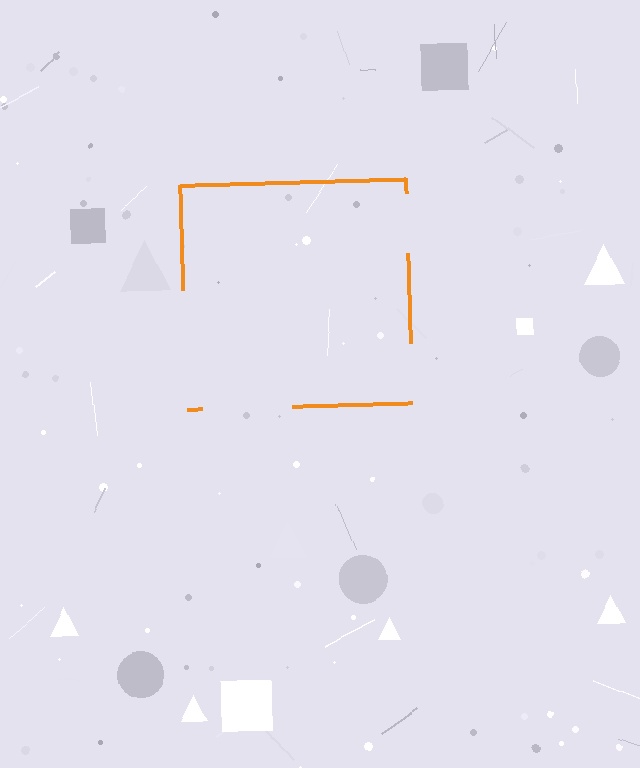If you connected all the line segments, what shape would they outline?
They would outline a square.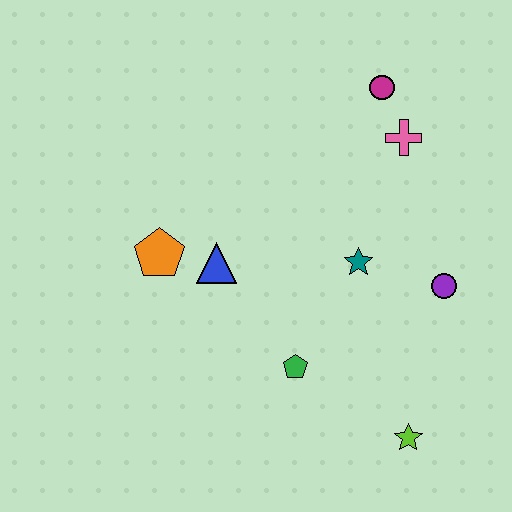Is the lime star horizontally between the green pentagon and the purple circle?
Yes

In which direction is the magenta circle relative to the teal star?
The magenta circle is above the teal star.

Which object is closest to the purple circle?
The teal star is closest to the purple circle.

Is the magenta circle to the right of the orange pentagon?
Yes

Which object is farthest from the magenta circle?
The lime star is farthest from the magenta circle.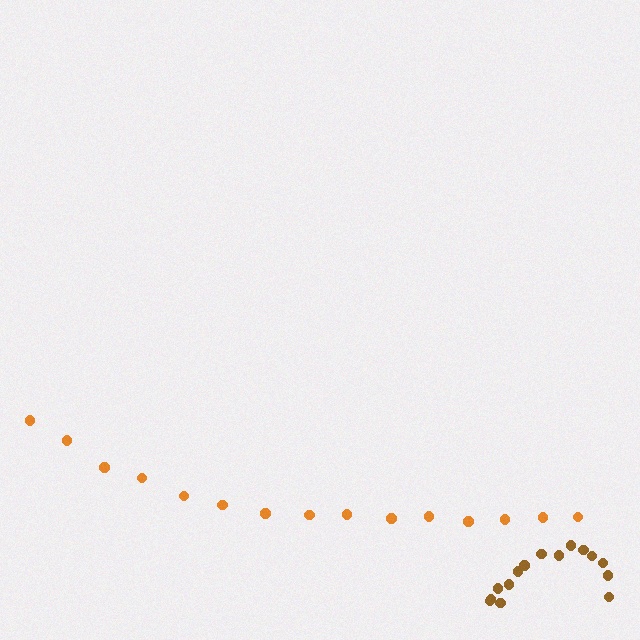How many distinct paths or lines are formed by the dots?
There are 2 distinct paths.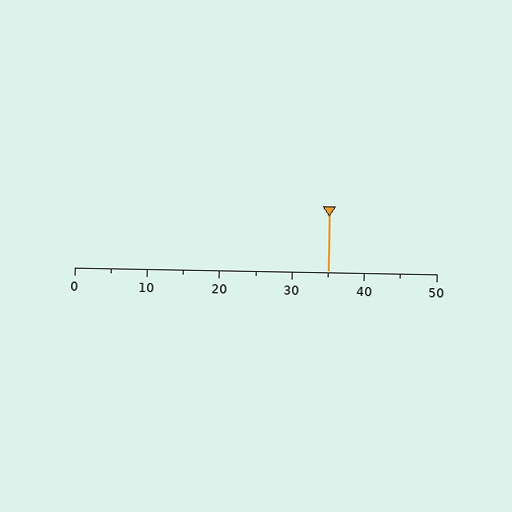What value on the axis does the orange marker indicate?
The marker indicates approximately 35.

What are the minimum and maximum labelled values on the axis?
The axis runs from 0 to 50.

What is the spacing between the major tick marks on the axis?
The major ticks are spaced 10 apart.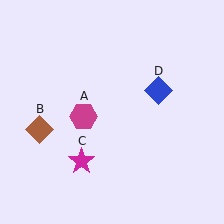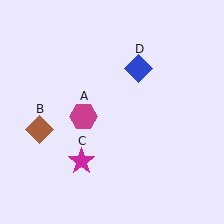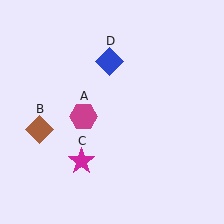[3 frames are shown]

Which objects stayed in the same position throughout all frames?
Magenta hexagon (object A) and brown diamond (object B) and magenta star (object C) remained stationary.